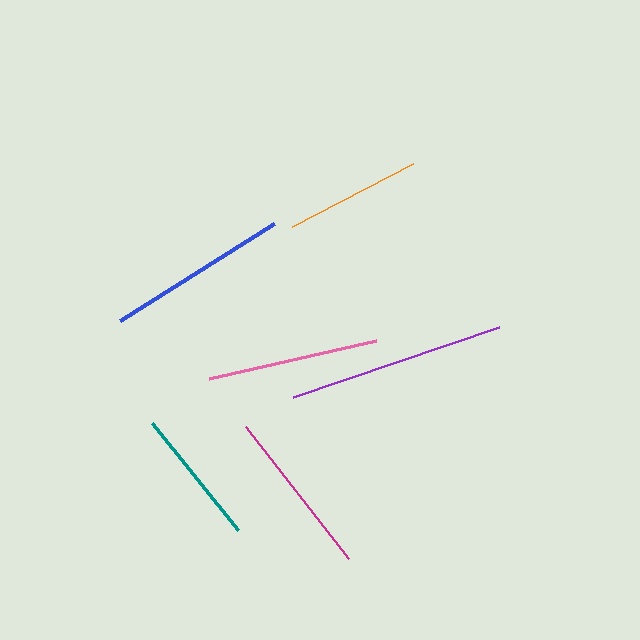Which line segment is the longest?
The purple line is the longest at approximately 218 pixels.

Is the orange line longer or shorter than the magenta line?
The magenta line is longer than the orange line.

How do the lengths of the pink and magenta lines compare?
The pink and magenta lines are approximately the same length.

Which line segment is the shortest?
The orange line is the shortest at approximately 136 pixels.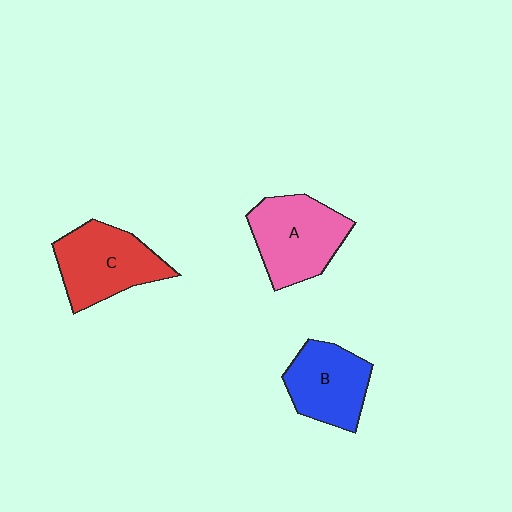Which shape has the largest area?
Shape A (pink).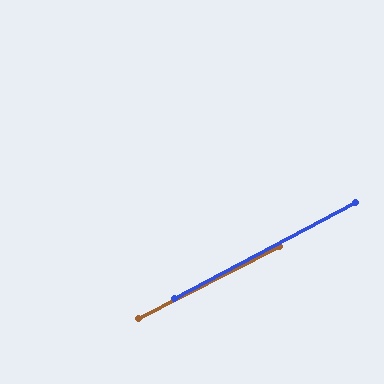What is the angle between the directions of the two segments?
Approximately 1 degree.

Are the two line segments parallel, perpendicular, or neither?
Parallel — their directions differ by only 0.9°.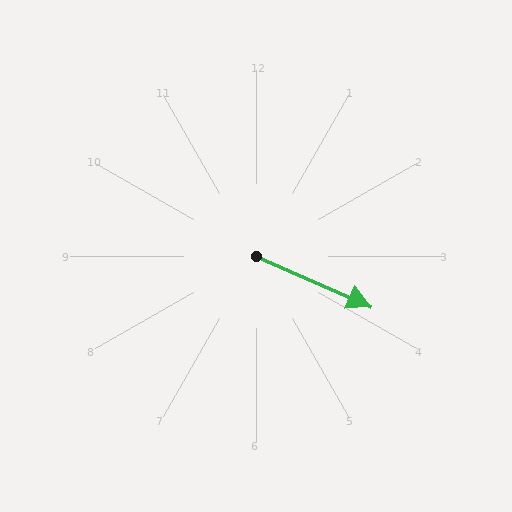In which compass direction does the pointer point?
Southeast.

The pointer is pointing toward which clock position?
Roughly 4 o'clock.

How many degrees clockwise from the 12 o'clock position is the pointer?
Approximately 114 degrees.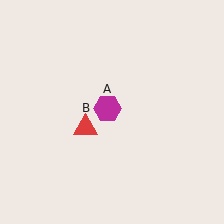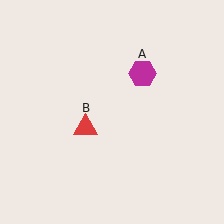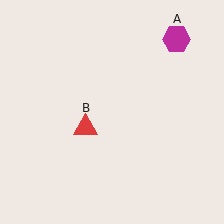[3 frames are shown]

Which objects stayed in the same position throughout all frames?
Red triangle (object B) remained stationary.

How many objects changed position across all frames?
1 object changed position: magenta hexagon (object A).